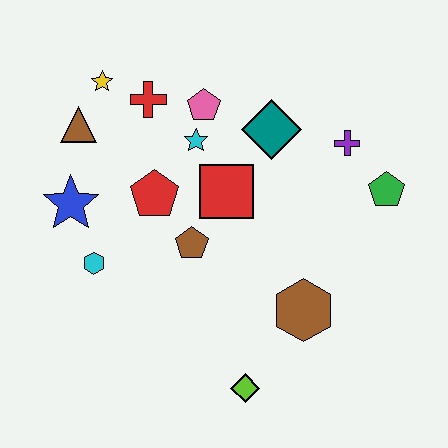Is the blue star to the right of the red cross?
No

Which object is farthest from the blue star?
The green pentagon is farthest from the blue star.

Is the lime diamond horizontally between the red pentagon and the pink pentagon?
No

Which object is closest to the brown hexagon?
The lime diamond is closest to the brown hexagon.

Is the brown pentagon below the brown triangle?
Yes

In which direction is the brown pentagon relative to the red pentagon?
The brown pentagon is below the red pentagon.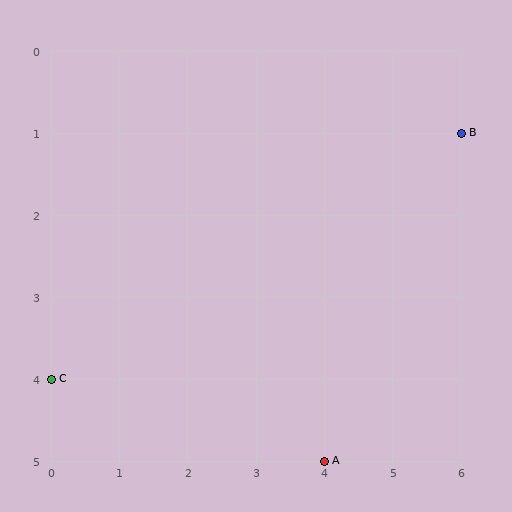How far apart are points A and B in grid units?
Points A and B are 2 columns and 4 rows apart (about 4.5 grid units diagonally).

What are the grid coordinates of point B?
Point B is at grid coordinates (6, 1).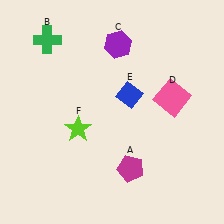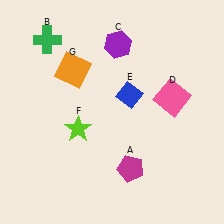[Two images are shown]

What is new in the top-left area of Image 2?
An orange square (G) was added in the top-left area of Image 2.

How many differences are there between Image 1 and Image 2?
There is 1 difference between the two images.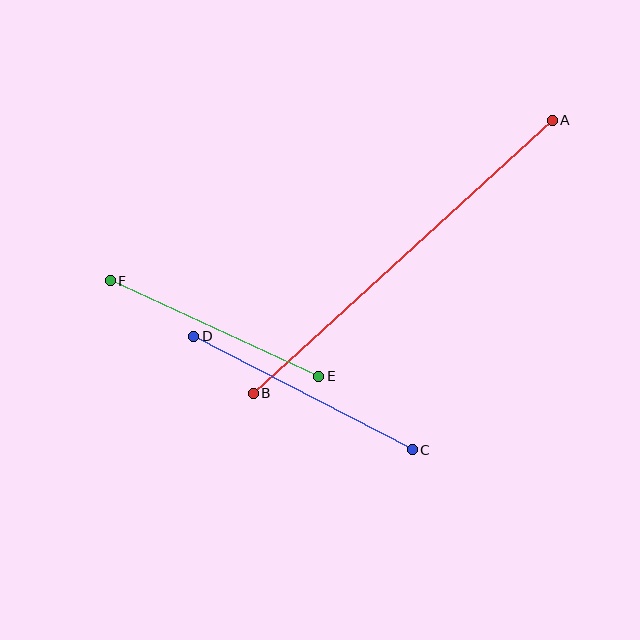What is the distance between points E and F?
The distance is approximately 229 pixels.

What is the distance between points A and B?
The distance is approximately 405 pixels.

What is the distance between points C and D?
The distance is approximately 246 pixels.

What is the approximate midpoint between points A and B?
The midpoint is at approximately (403, 257) pixels.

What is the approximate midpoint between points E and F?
The midpoint is at approximately (215, 328) pixels.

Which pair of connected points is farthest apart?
Points A and B are farthest apart.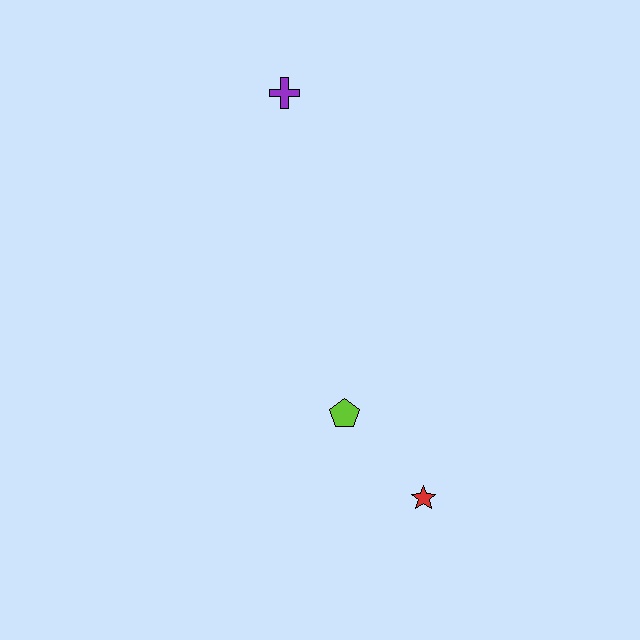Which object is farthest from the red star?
The purple cross is farthest from the red star.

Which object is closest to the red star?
The lime pentagon is closest to the red star.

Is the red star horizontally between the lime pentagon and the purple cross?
No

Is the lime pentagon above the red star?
Yes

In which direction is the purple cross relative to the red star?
The purple cross is above the red star.